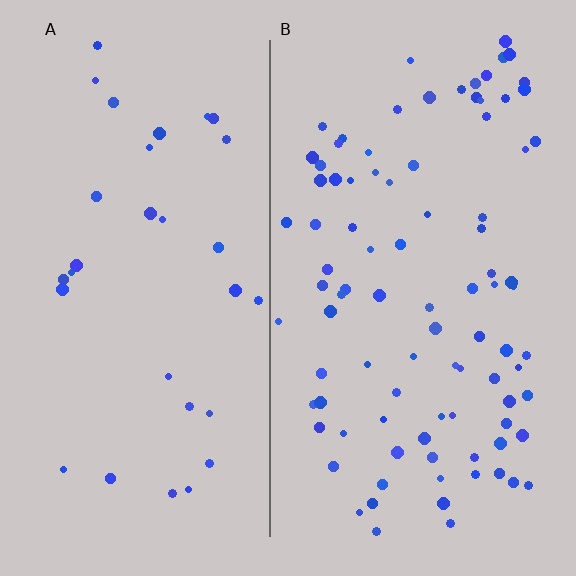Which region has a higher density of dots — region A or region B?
B (the right).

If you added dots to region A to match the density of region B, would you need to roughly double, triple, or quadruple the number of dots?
Approximately triple.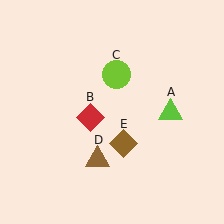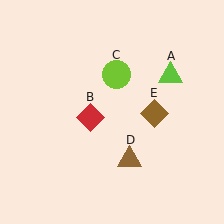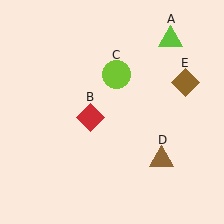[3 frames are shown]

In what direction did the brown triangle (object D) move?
The brown triangle (object D) moved right.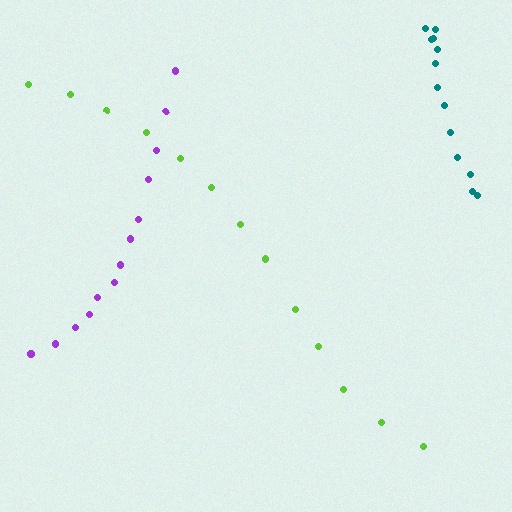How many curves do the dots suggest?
There are 3 distinct paths.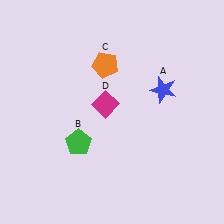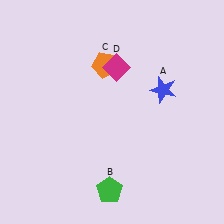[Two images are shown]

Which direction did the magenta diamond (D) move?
The magenta diamond (D) moved up.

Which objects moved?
The objects that moved are: the green pentagon (B), the magenta diamond (D).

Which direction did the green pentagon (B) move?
The green pentagon (B) moved down.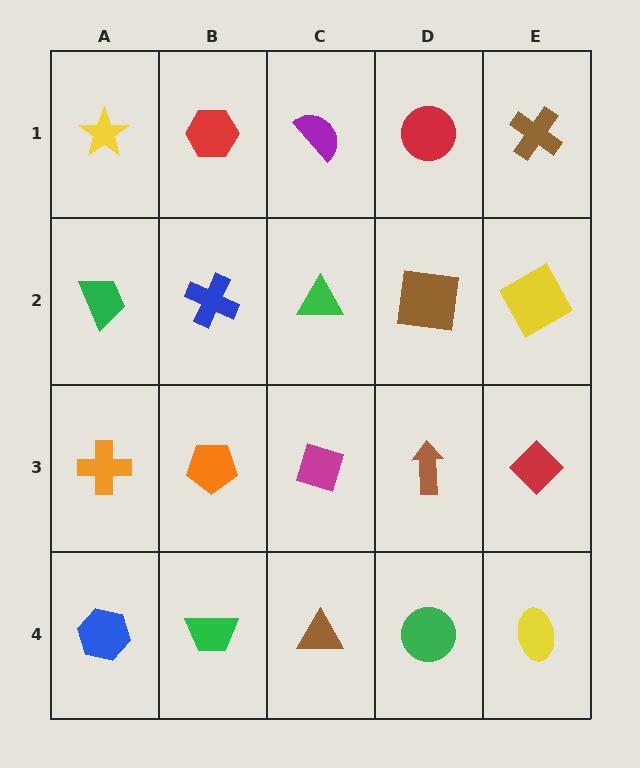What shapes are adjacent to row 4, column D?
A brown arrow (row 3, column D), a brown triangle (row 4, column C), a yellow ellipse (row 4, column E).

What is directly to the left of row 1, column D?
A purple semicircle.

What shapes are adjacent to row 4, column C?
A magenta diamond (row 3, column C), a green trapezoid (row 4, column B), a green circle (row 4, column D).